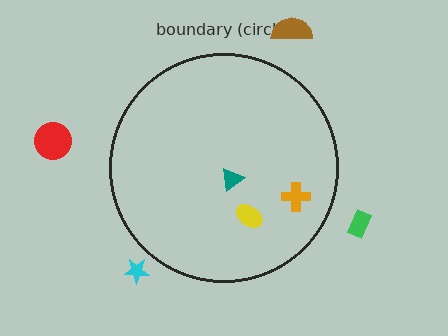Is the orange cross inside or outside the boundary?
Inside.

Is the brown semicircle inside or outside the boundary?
Outside.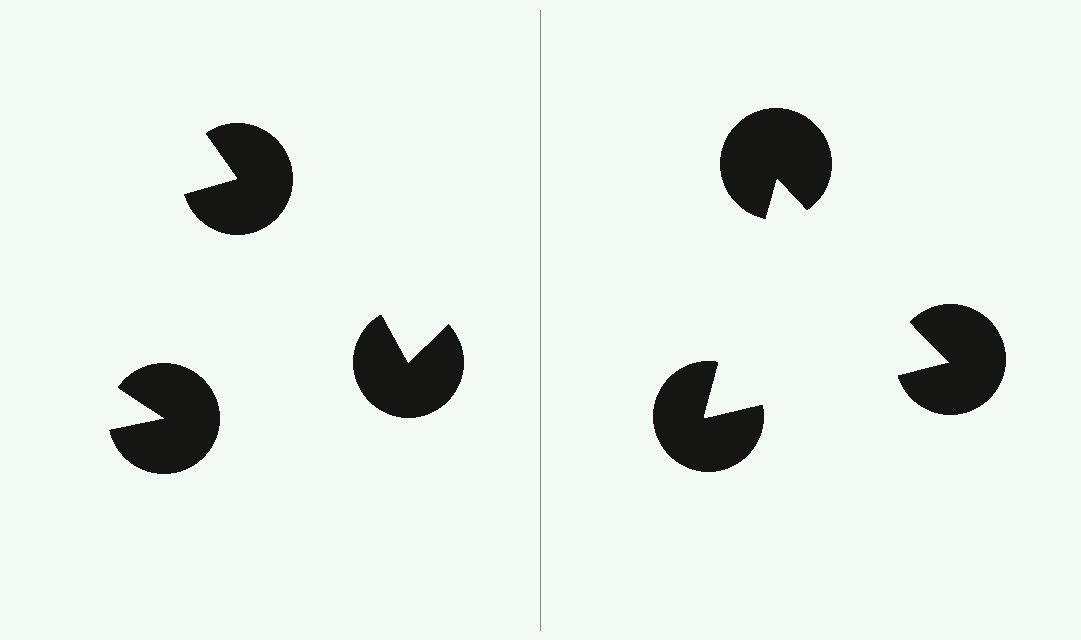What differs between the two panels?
The pac-man discs are positioned identically on both sides; only the wedge orientations differ. On the right they align to a triangle; on the left they are misaligned.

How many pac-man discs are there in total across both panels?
6 — 3 on each side.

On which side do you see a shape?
An illusory triangle appears on the right side. On the left side the wedge cuts are rotated, so no coherent shape forms.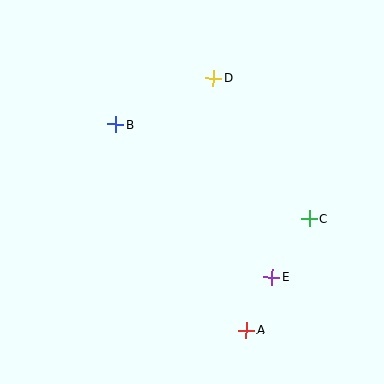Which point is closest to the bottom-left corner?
Point A is closest to the bottom-left corner.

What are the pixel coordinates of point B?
Point B is at (116, 124).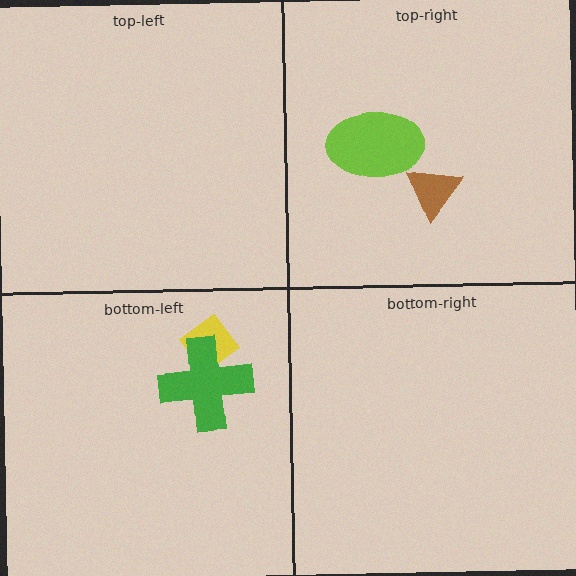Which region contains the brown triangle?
The top-right region.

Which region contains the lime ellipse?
The top-right region.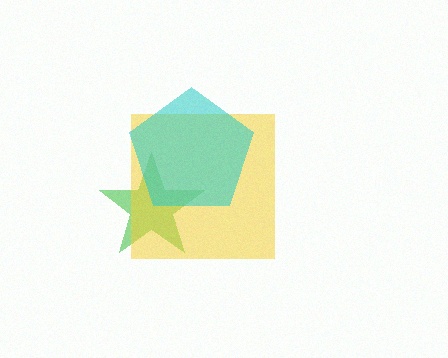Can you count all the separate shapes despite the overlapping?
Yes, there are 3 separate shapes.